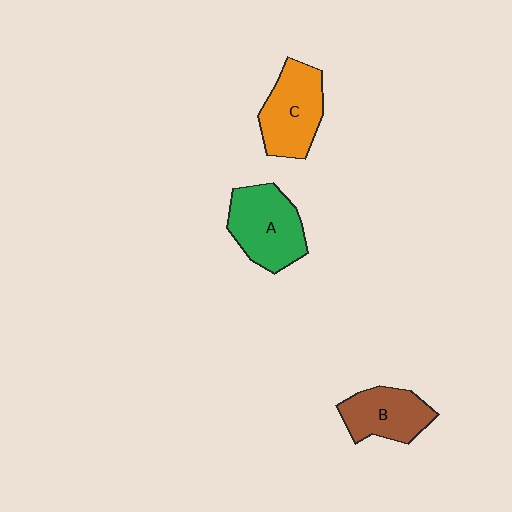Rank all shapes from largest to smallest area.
From largest to smallest: A (green), C (orange), B (brown).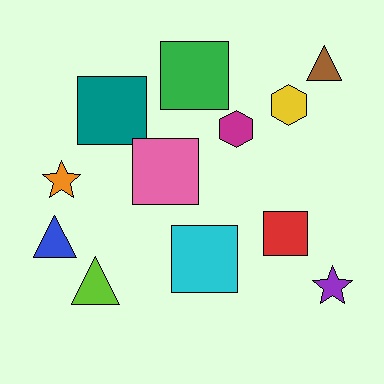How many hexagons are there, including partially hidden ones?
There are 2 hexagons.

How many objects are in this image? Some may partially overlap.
There are 12 objects.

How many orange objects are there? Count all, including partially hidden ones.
There is 1 orange object.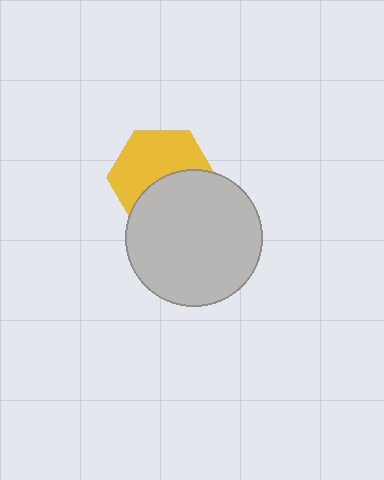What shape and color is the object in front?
The object in front is a light gray circle.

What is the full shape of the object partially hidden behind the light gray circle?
The partially hidden object is a yellow hexagon.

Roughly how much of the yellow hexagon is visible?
About half of it is visible (roughly 57%).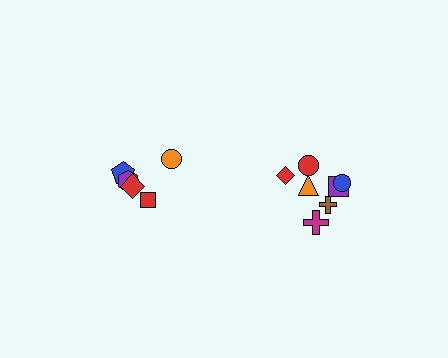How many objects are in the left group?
There are 5 objects.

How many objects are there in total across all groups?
There are 12 objects.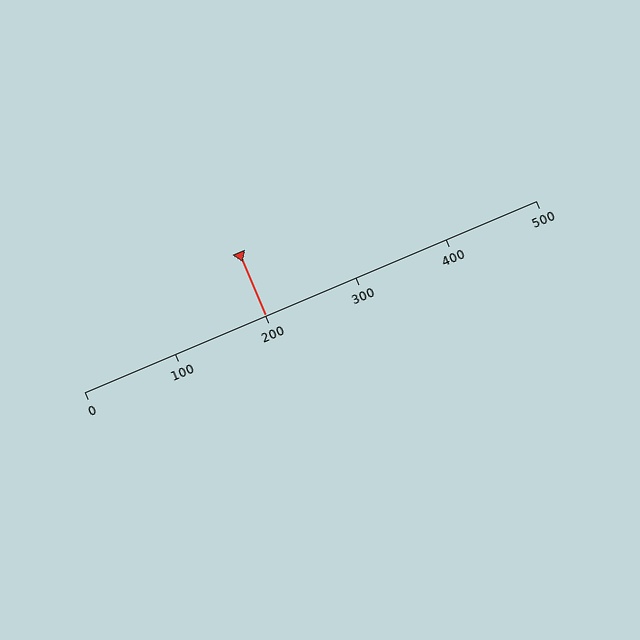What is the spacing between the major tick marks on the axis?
The major ticks are spaced 100 apart.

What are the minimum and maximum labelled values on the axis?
The axis runs from 0 to 500.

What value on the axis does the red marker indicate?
The marker indicates approximately 200.